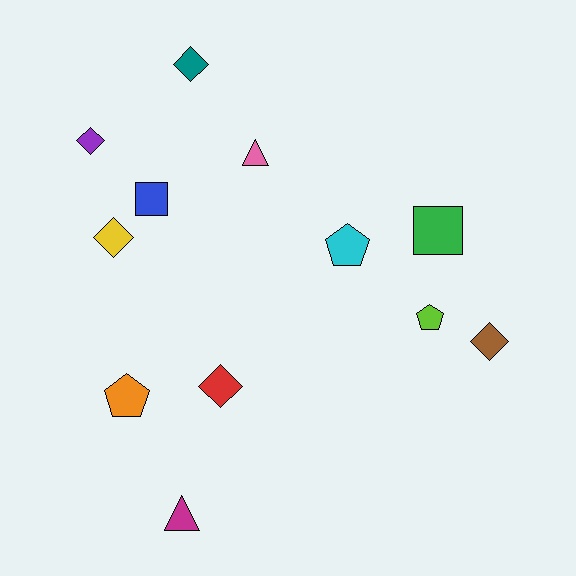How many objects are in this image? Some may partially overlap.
There are 12 objects.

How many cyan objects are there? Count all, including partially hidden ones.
There is 1 cyan object.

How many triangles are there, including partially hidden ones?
There are 2 triangles.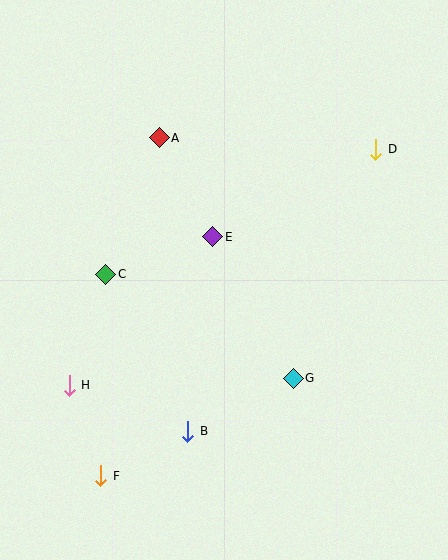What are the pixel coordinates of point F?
Point F is at (101, 476).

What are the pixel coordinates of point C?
Point C is at (106, 274).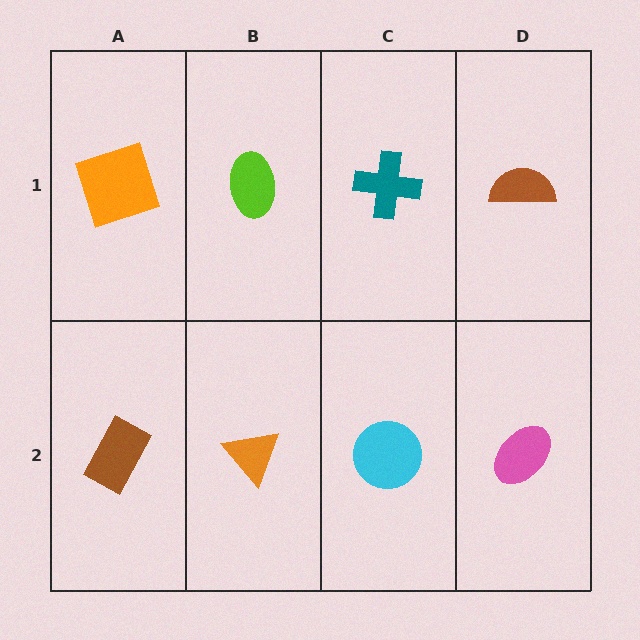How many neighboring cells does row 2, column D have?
2.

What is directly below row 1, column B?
An orange triangle.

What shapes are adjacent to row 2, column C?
A teal cross (row 1, column C), an orange triangle (row 2, column B), a pink ellipse (row 2, column D).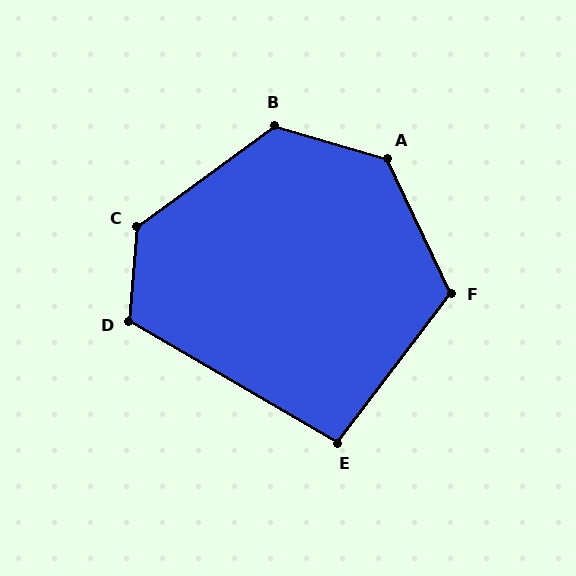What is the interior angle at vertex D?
Approximately 115 degrees (obtuse).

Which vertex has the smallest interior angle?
E, at approximately 97 degrees.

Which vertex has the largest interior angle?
A, at approximately 132 degrees.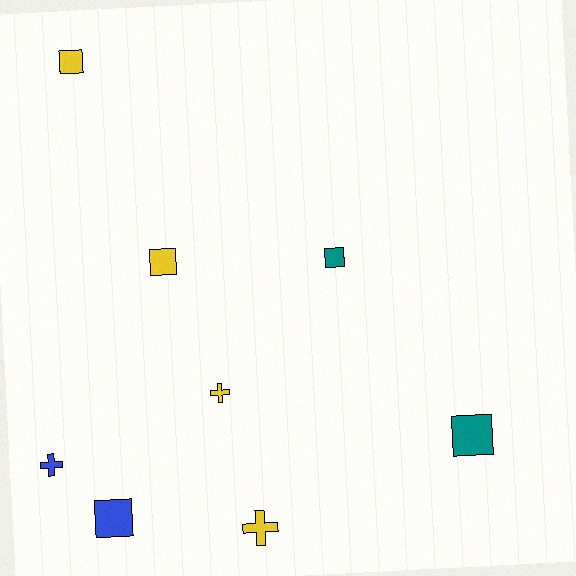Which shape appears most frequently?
Square, with 5 objects.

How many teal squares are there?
There are 2 teal squares.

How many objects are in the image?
There are 8 objects.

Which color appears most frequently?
Yellow, with 4 objects.